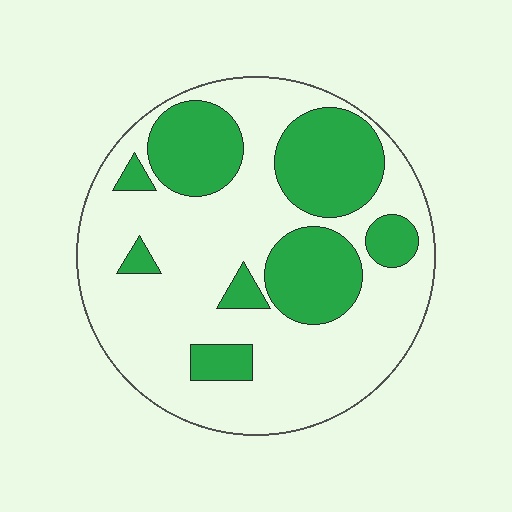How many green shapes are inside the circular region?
8.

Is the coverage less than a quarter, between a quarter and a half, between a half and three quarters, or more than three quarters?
Between a quarter and a half.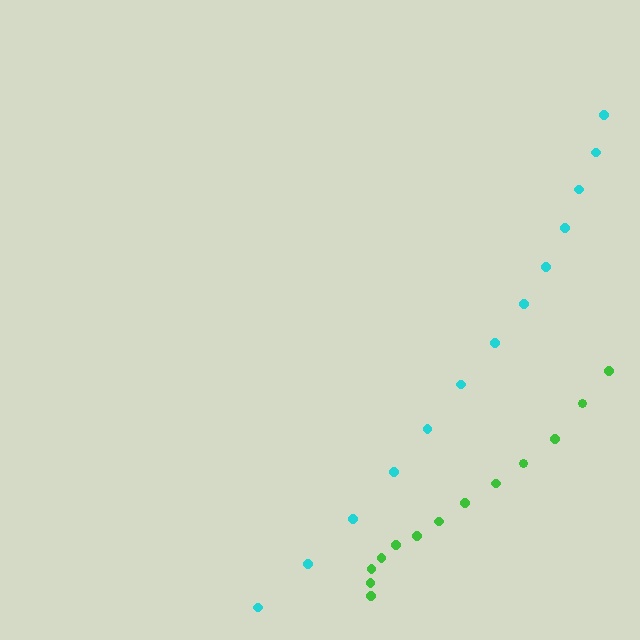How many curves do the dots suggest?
There are 2 distinct paths.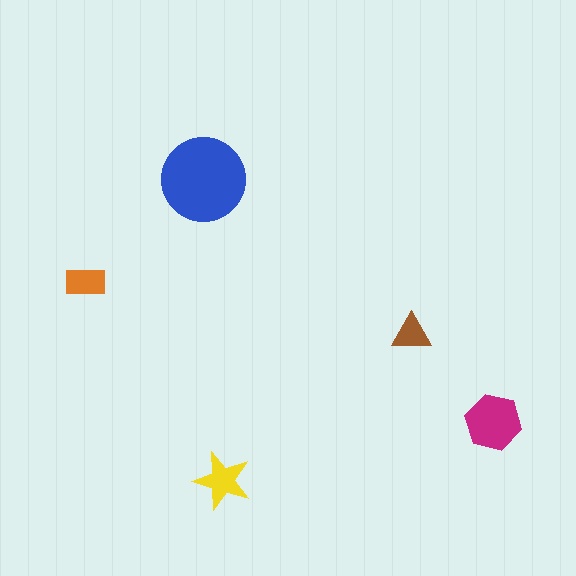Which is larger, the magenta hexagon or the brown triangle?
The magenta hexagon.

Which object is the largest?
The blue circle.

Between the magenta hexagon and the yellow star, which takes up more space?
The magenta hexagon.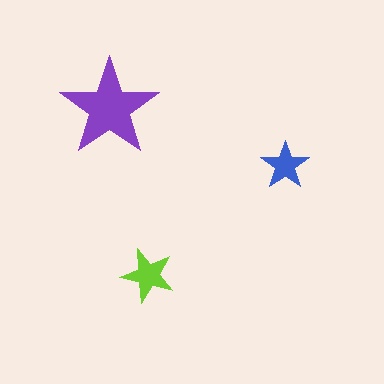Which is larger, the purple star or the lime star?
The purple one.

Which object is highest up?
The purple star is topmost.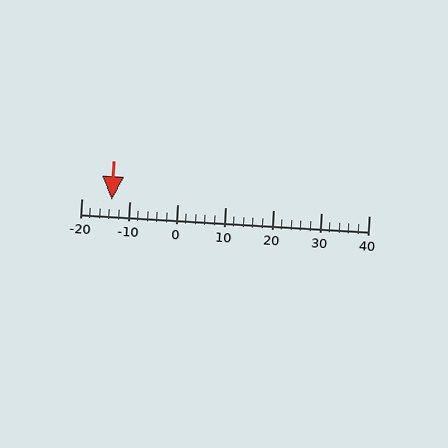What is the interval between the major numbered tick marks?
The major tick marks are spaced 10 units apart.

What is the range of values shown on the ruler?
The ruler shows values from -20 to 40.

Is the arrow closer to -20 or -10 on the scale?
The arrow is closer to -10.